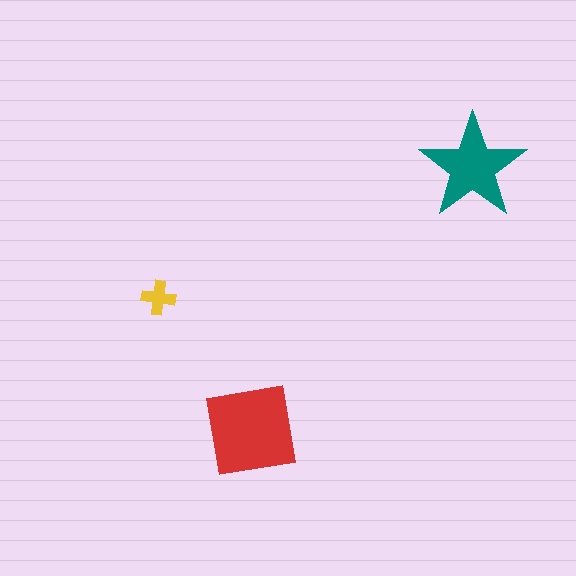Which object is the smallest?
The yellow cross.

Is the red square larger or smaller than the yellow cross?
Larger.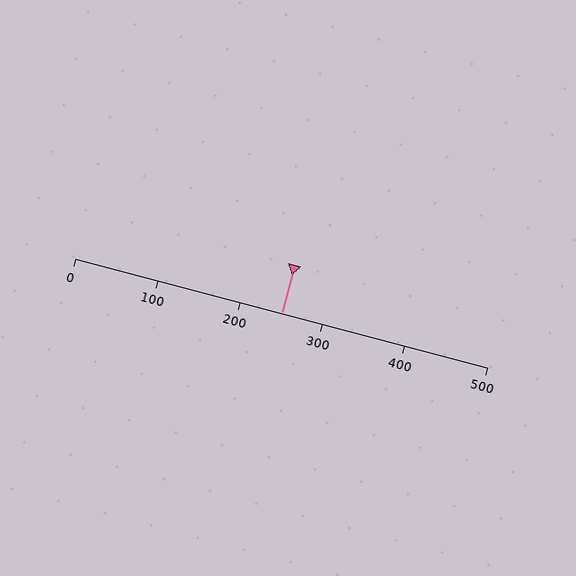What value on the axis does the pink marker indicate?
The marker indicates approximately 250.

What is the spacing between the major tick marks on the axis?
The major ticks are spaced 100 apart.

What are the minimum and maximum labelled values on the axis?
The axis runs from 0 to 500.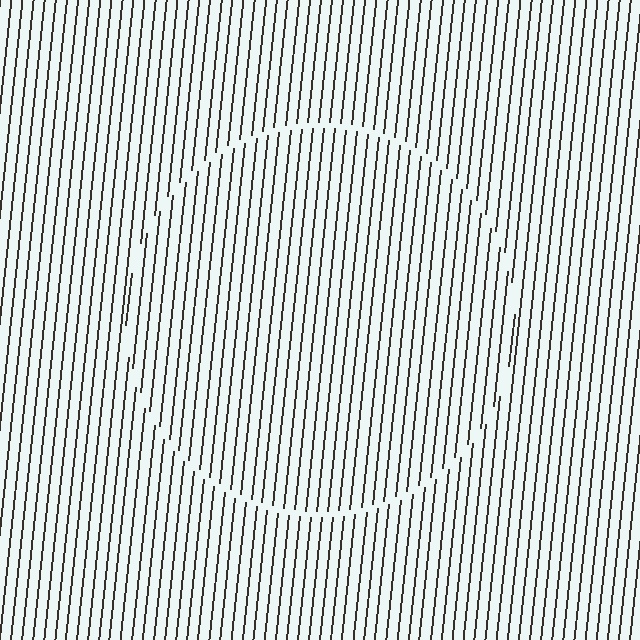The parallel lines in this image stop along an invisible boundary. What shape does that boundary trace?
An illusory circle. The interior of the shape contains the same grating, shifted by half a period — the contour is defined by the phase discontinuity where line-ends from the inner and outer gratings abut.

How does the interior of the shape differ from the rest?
The interior of the shape contains the same grating, shifted by half a period — the contour is defined by the phase discontinuity where line-ends from the inner and outer gratings abut.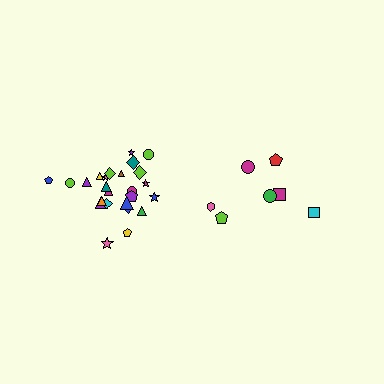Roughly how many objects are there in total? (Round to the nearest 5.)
Roughly 30 objects in total.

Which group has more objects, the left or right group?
The left group.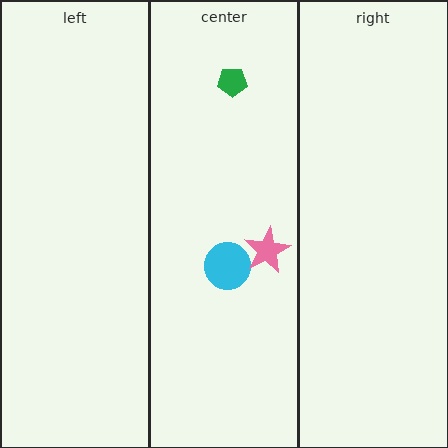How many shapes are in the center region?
3.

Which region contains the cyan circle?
The center region.